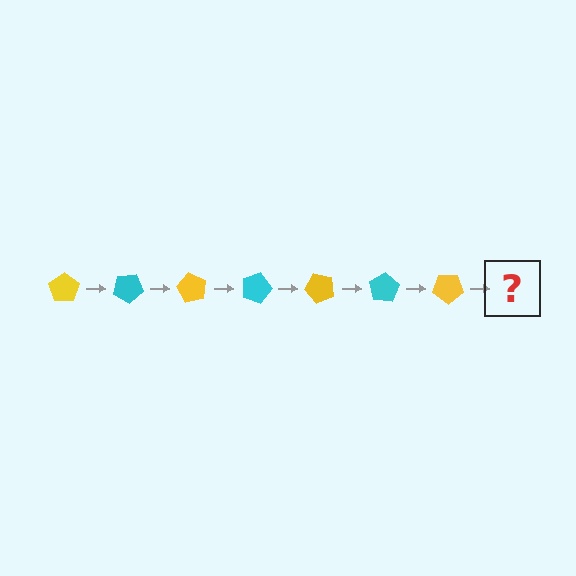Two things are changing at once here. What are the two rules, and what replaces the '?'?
The two rules are that it rotates 30 degrees each step and the color cycles through yellow and cyan. The '?' should be a cyan pentagon, rotated 210 degrees from the start.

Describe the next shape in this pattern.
It should be a cyan pentagon, rotated 210 degrees from the start.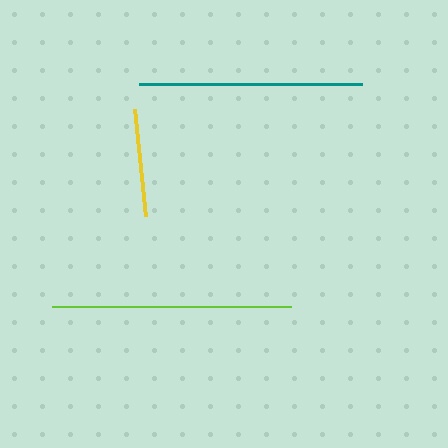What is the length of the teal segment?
The teal segment is approximately 223 pixels long.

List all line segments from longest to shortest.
From longest to shortest: lime, teal, yellow.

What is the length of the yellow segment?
The yellow segment is approximately 108 pixels long.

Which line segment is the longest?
The lime line is the longest at approximately 239 pixels.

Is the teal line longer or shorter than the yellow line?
The teal line is longer than the yellow line.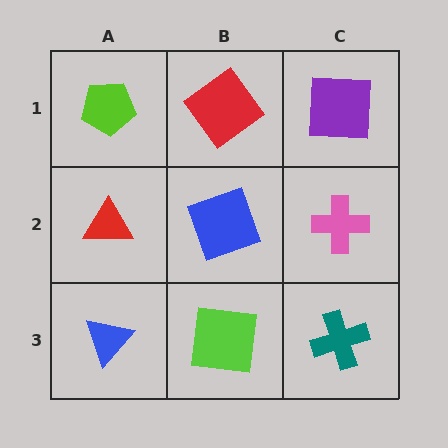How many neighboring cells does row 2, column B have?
4.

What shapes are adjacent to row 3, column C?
A pink cross (row 2, column C), a lime square (row 3, column B).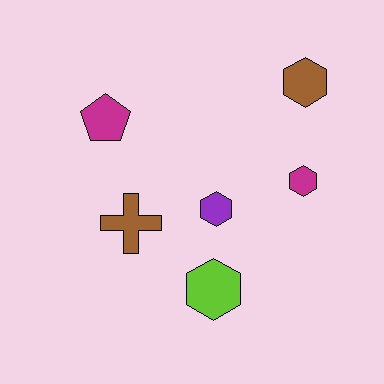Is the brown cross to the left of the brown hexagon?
Yes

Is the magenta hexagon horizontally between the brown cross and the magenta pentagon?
No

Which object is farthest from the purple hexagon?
The brown hexagon is farthest from the purple hexagon.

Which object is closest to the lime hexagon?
The purple hexagon is closest to the lime hexagon.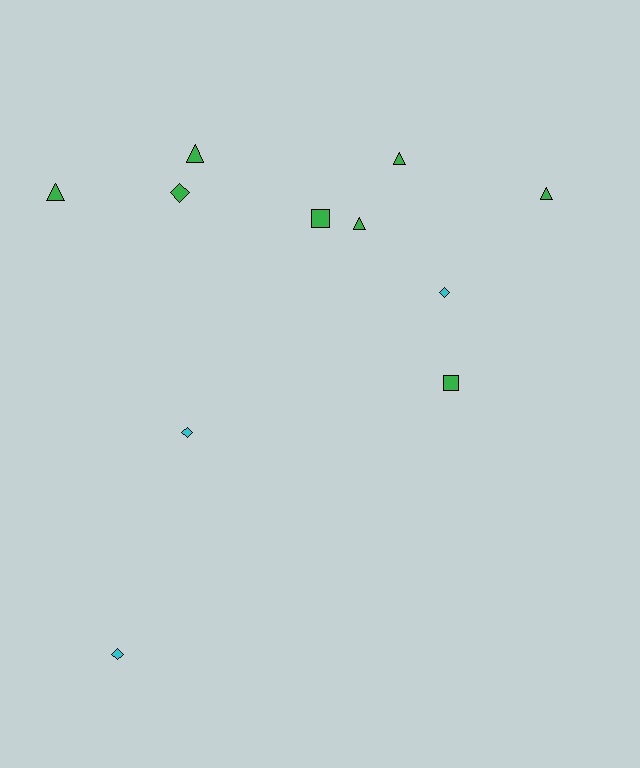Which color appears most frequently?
Green, with 8 objects.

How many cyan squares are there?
There are no cyan squares.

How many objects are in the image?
There are 11 objects.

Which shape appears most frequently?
Triangle, with 5 objects.